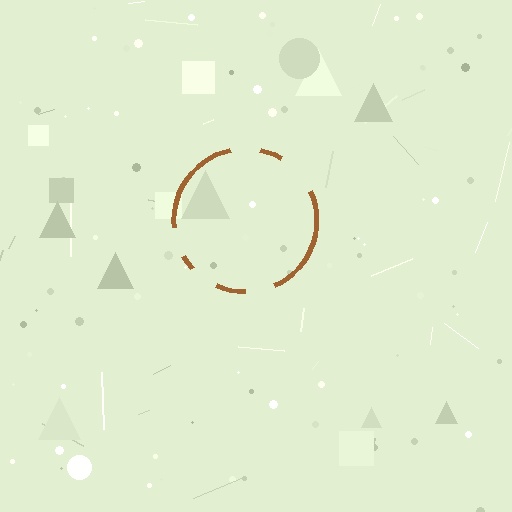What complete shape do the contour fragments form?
The contour fragments form a circle.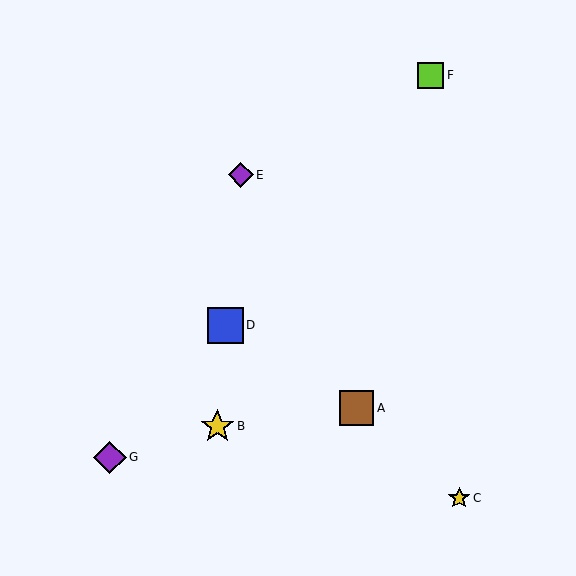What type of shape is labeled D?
Shape D is a blue square.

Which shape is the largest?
The blue square (labeled D) is the largest.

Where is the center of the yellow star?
The center of the yellow star is at (217, 426).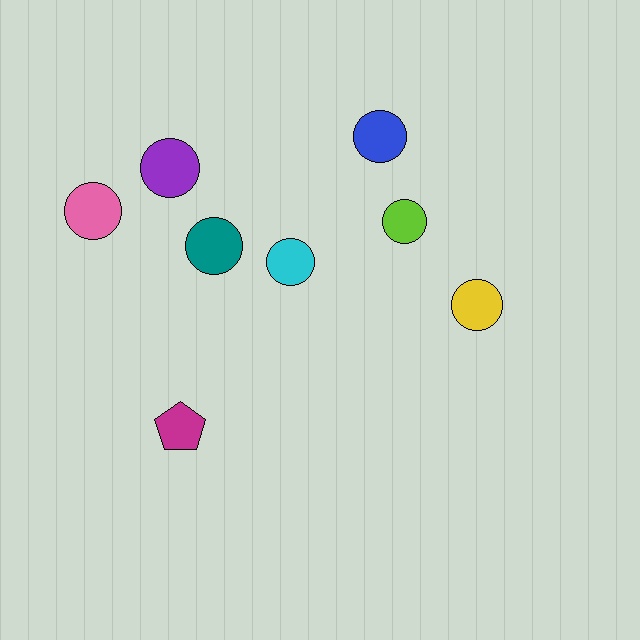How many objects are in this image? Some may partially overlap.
There are 8 objects.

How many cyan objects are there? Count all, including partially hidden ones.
There is 1 cyan object.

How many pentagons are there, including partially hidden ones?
There is 1 pentagon.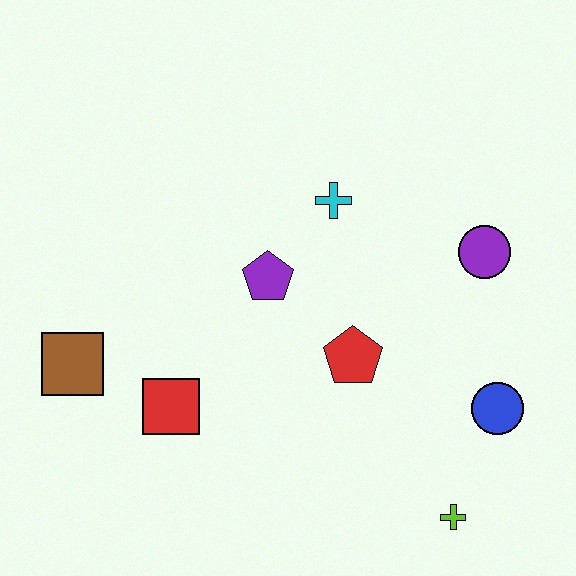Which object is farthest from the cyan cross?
The lime cross is farthest from the cyan cross.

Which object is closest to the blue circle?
The lime cross is closest to the blue circle.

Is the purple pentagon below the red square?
No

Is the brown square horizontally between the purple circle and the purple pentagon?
No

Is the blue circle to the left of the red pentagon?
No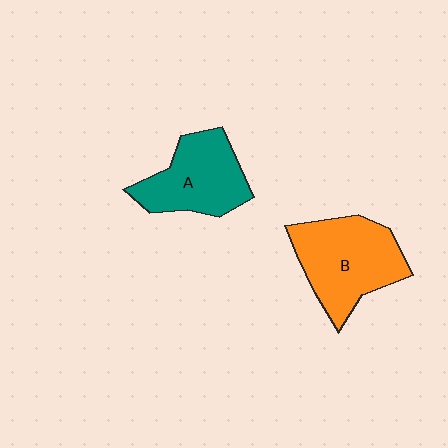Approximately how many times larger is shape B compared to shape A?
Approximately 1.2 times.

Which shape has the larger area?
Shape B (orange).